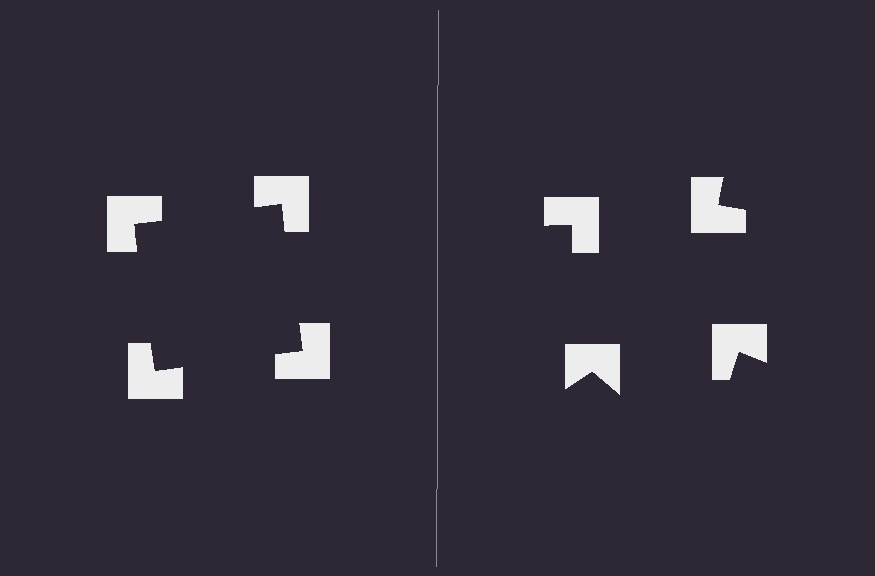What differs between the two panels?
The notched squares are positioned identically on both sides; only the wedge orientations differ. On the left they align to a square; on the right they are misaligned.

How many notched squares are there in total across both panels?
8 — 4 on each side.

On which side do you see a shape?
An illusory square appears on the left side. On the right side the wedge cuts are rotated, so no coherent shape forms.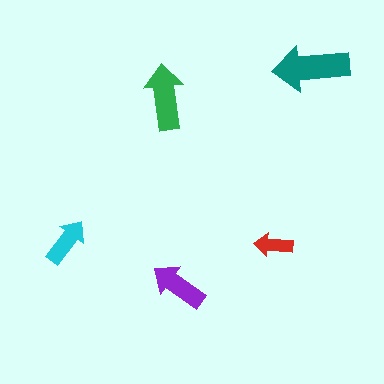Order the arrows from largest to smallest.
the teal one, the green one, the purple one, the cyan one, the red one.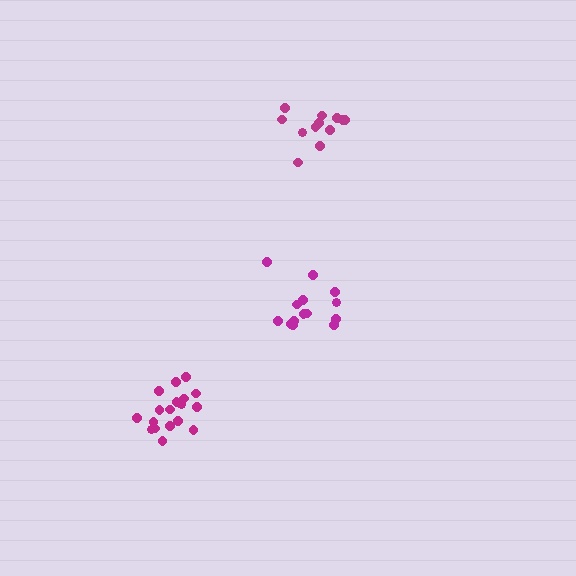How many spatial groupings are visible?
There are 3 spatial groupings.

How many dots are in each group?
Group 1: 12 dots, Group 2: 14 dots, Group 3: 18 dots (44 total).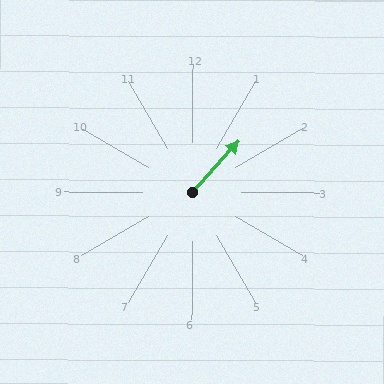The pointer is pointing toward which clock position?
Roughly 1 o'clock.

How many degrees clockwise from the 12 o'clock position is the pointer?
Approximately 42 degrees.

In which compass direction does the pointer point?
Northeast.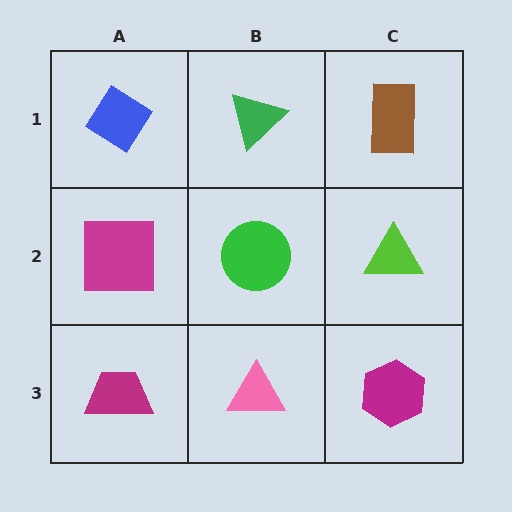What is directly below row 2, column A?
A magenta trapezoid.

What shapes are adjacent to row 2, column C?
A brown rectangle (row 1, column C), a magenta hexagon (row 3, column C), a green circle (row 2, column B).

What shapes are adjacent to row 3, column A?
A magenta square (row 2, column A), a pink triangle (row 3, column B).